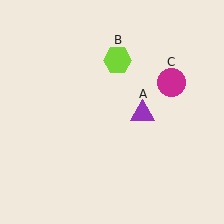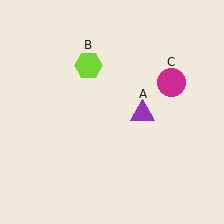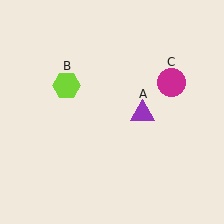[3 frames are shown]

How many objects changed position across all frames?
1 object changed position: lime hexagon (object B).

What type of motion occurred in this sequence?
The lime hexagon (object B) rotated counterclockwise around the center of the scene.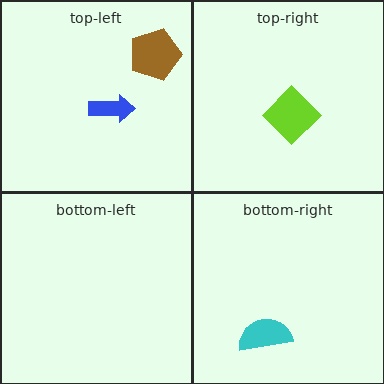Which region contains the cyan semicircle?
The bottom-right region.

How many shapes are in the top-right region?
1.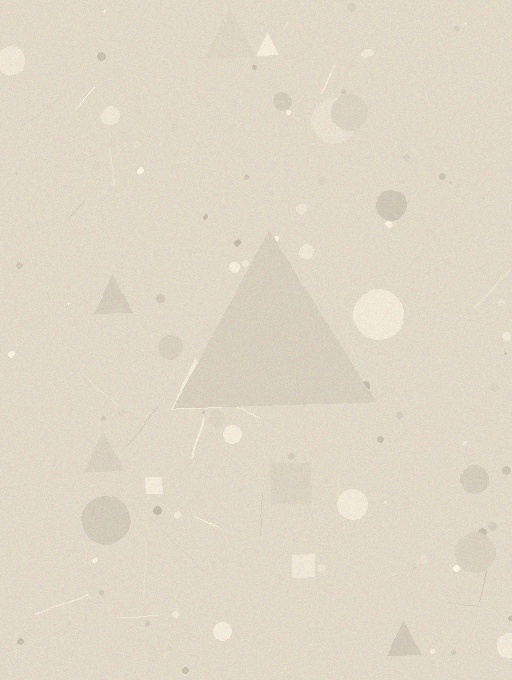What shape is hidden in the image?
A triangle is hidden in the image.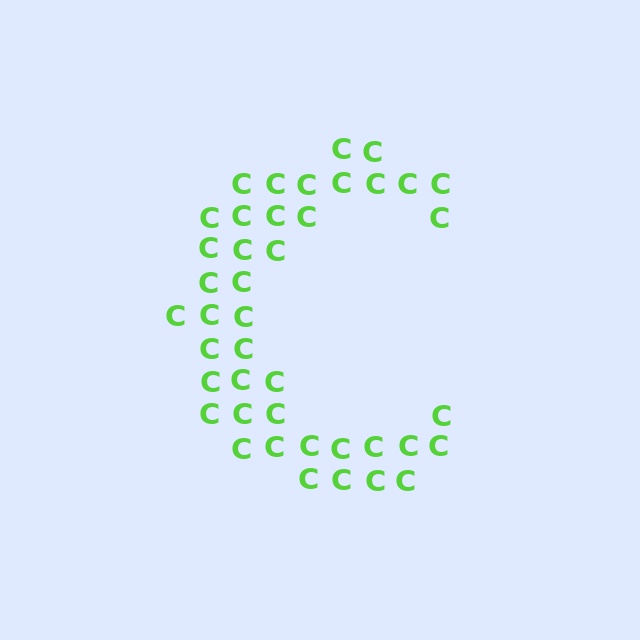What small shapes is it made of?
It is made of small letter C's.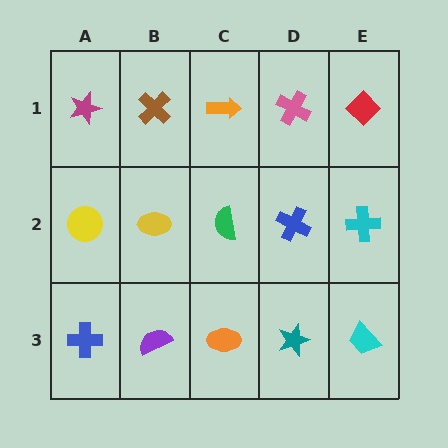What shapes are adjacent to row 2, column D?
A pink cross (row 1, column D), a teal star (row 3, column D), a green semicircle (row 2, column C), a cyan cross (row 2, column E).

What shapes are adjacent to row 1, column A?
A yellow circle (row 2, column A), a brown cross (row 1, column B).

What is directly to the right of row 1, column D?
A red diamond.